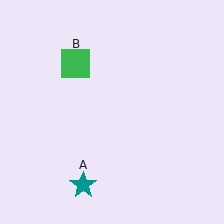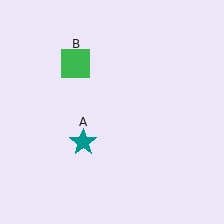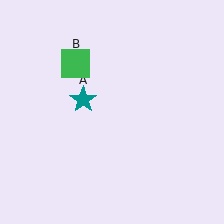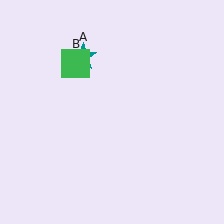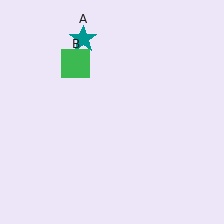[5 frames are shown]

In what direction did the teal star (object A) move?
The teal star (object A) moved up.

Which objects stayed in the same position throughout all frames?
Green square (object B) remained stationary.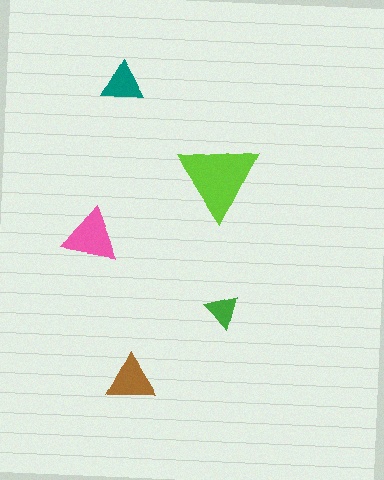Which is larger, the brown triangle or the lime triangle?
The lime one.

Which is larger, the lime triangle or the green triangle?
The lime one.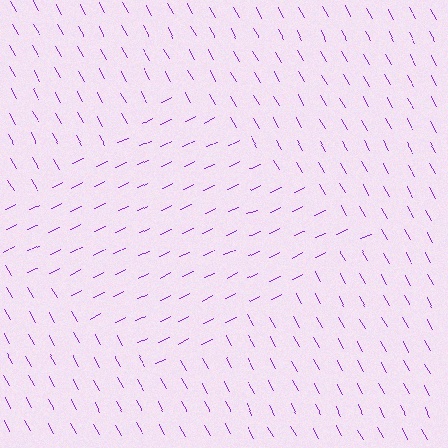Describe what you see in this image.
The image is filled with small purple line segments. A diamond region in the image has lines oriented differently from the surrounding lines, creating a visible texture boundary.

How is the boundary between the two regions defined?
The boundary is defined purely by a change in line orientation (approximately 87 degrees difference). All lines are the same color and thickness.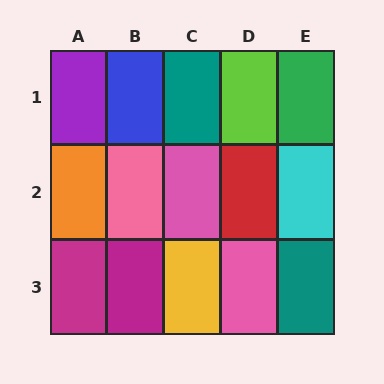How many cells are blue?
1 cell is blue.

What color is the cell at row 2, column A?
Orange.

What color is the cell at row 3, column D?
Pink.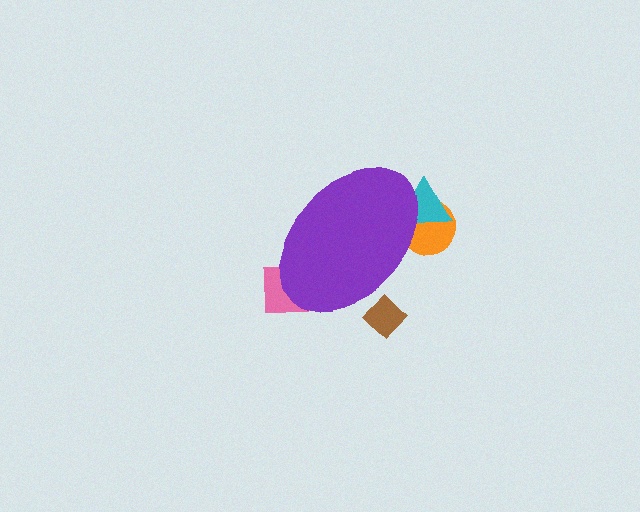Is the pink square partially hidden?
Yes, the pink square is partially hidden behind the purple ellipse.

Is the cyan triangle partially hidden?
Yes, the cyan triangle is partially hidden behind the purple ellipse.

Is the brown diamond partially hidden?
Yes, the brown diamond is partially hidden behind the purple ellipse.